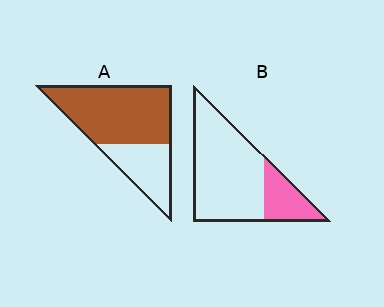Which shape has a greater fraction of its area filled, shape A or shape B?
Shape A.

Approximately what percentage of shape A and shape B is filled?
A is approximately 65% and B is approximately 25%.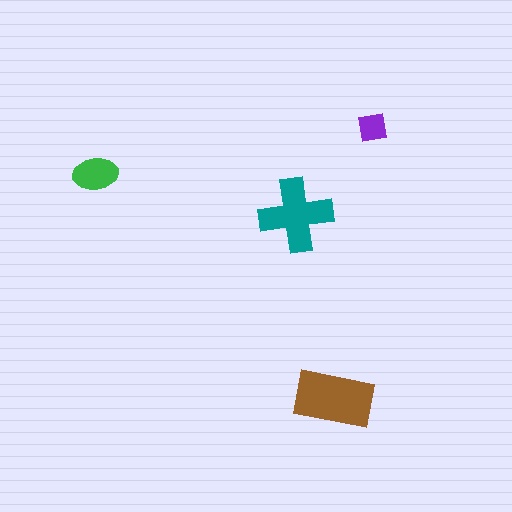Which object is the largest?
The brown rectangle.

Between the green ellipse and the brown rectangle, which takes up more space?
The brown rectangle.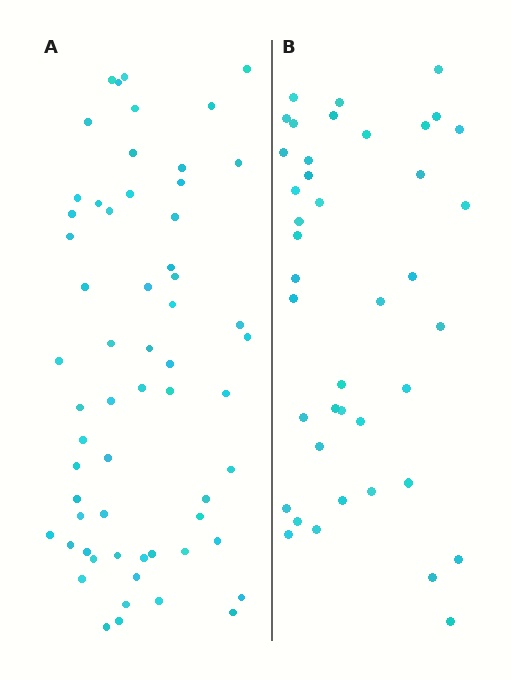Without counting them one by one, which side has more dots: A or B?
Region A (the left region) has more dots.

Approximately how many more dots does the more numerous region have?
Region A has approximately 20 more dots than region B.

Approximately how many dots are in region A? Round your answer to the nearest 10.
About 60 dots.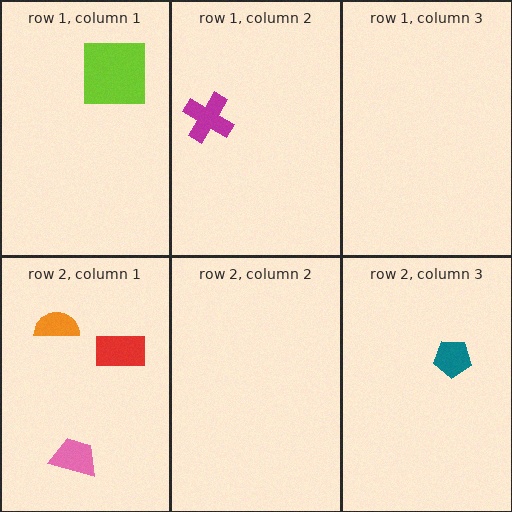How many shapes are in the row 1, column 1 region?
1.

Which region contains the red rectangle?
The row 2, column 1 region.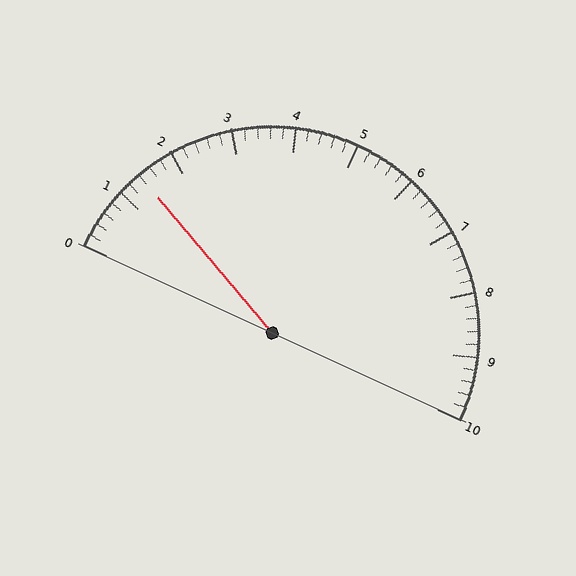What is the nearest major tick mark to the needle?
The nearest major tick mark is 1.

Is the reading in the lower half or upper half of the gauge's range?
The reading is in the lower half of the range (0 to 10).